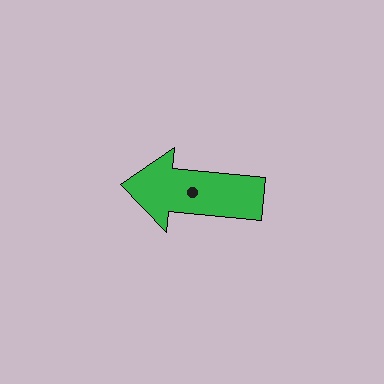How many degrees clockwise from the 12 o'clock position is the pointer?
Approximately 276 degrees.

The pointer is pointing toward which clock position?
Roughly 9 o'clock.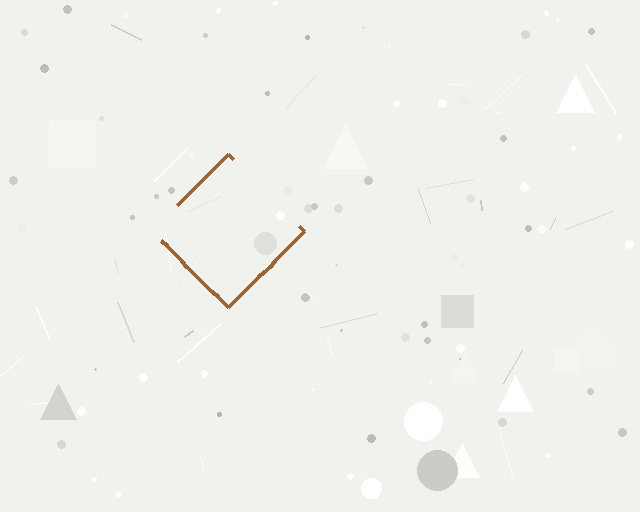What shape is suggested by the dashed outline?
The dashed outline suggests a diamond.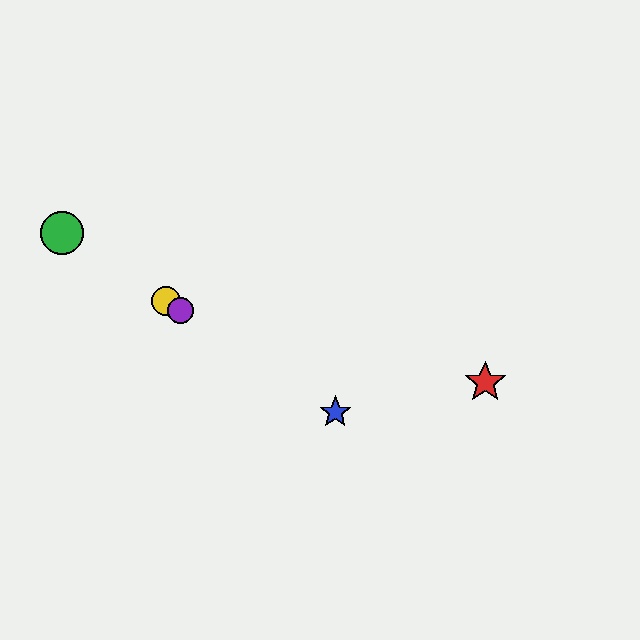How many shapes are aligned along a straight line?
4 shapes (the blue star, the green circle, the yellow circle, the purple circle) are aligned along a straight line.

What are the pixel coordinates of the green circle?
The green circle is at (62, 233).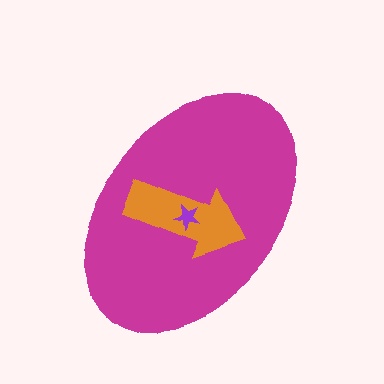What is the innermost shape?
The purple star.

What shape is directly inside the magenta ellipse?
The orange arrow.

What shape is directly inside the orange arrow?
The purple star.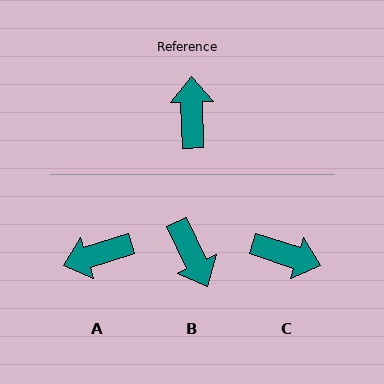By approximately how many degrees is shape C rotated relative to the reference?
Approximately 110 degrees clockwise.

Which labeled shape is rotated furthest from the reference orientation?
B, about 156 degrees away.